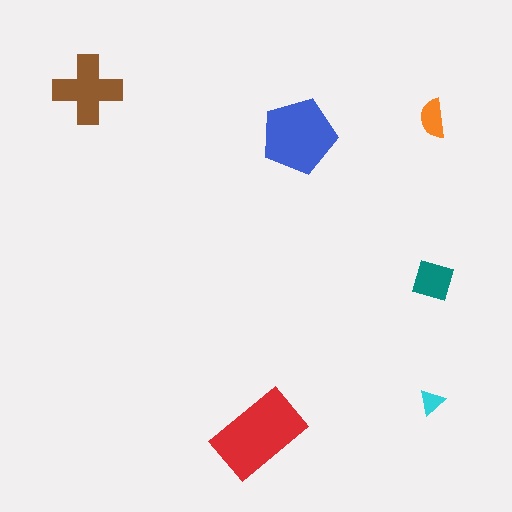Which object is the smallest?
The cyan triangle.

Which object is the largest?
The red rectangle.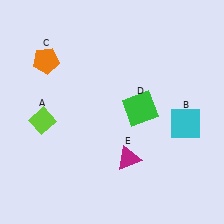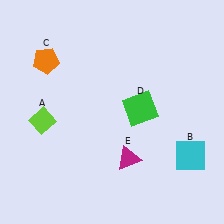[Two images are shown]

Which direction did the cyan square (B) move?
The cyan square (B) moved down.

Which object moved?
The cyan square (B) moved down.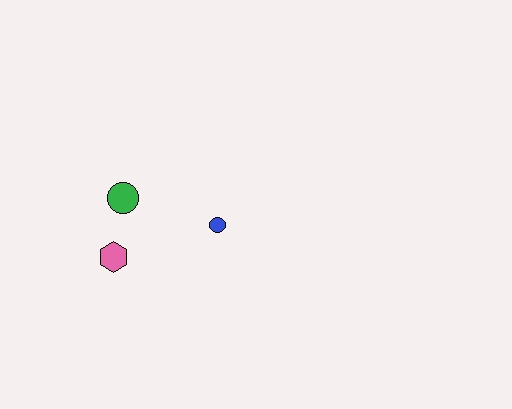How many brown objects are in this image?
There are no brown objects.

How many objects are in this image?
There are 3 objects.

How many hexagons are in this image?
There is 1 hexagon.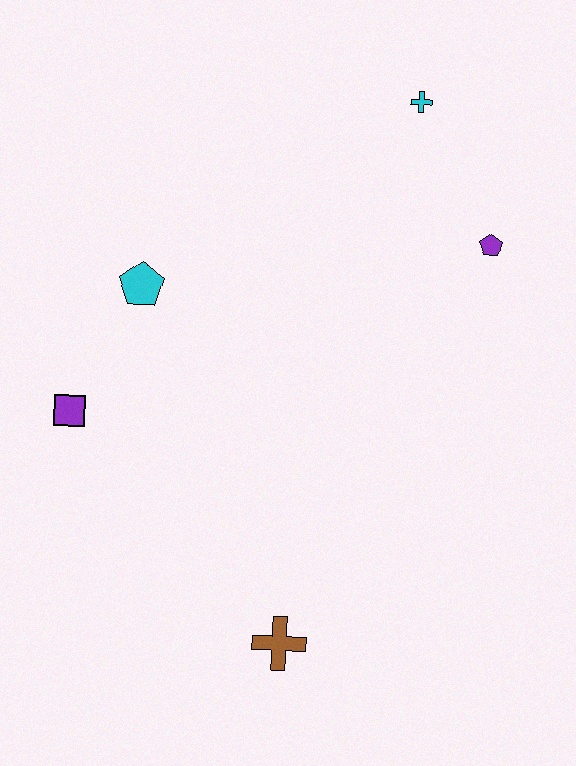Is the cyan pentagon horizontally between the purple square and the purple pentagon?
Yes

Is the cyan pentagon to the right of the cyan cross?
No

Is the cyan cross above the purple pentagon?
Yes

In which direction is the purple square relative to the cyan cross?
The purple square is to the left of the cyan cross.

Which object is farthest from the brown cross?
The cyan cross is farthest from the brown cross.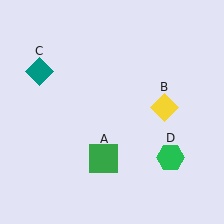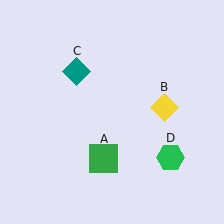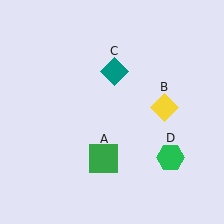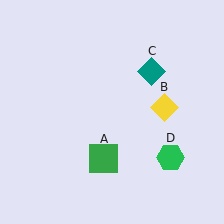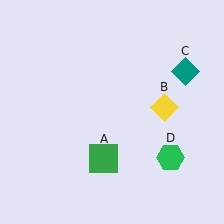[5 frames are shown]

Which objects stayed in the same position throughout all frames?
Green square (object A) and yellow diamond (object B) and green hexagon (object D) remained stationary.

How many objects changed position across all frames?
1 object changed position: teal diamond (object C).